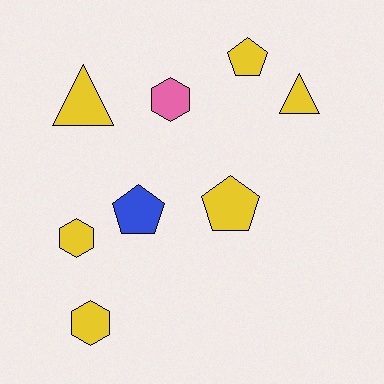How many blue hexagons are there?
There are no blue hexagons.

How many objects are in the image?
There are 8 objects.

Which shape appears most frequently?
Pentagon, with 3 objects.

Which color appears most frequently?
Yellow, with 6 objects.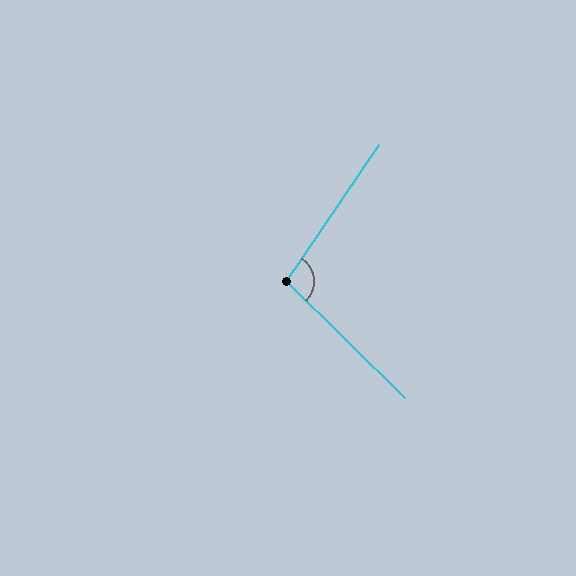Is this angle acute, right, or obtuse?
It is obtuse.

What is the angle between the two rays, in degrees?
Approximately 100 degrees.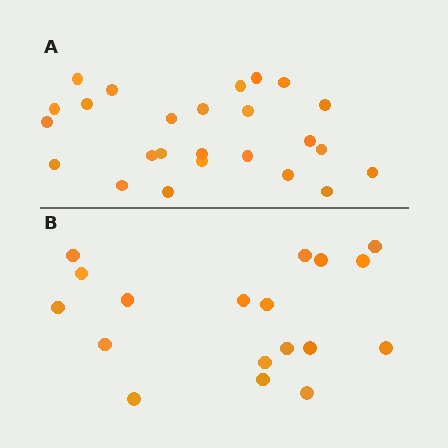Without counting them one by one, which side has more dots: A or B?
Region A (the top region) has more dots.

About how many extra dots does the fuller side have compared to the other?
Region A has roughly 8 or so more dots than region B.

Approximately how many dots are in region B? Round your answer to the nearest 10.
About 20 dots. (The exact count is 18, which rounds to 20.)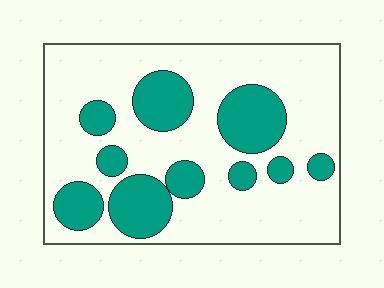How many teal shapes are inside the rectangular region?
10.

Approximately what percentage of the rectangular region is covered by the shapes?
Approximately 30%.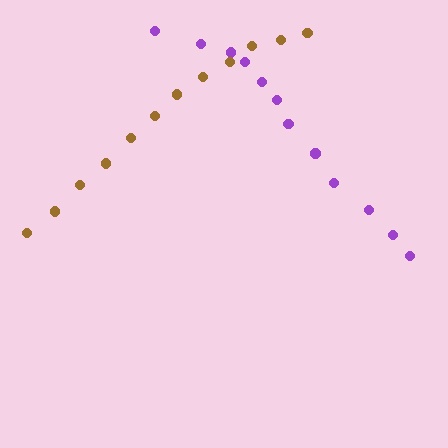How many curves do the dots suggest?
There are 2 distinct paths.